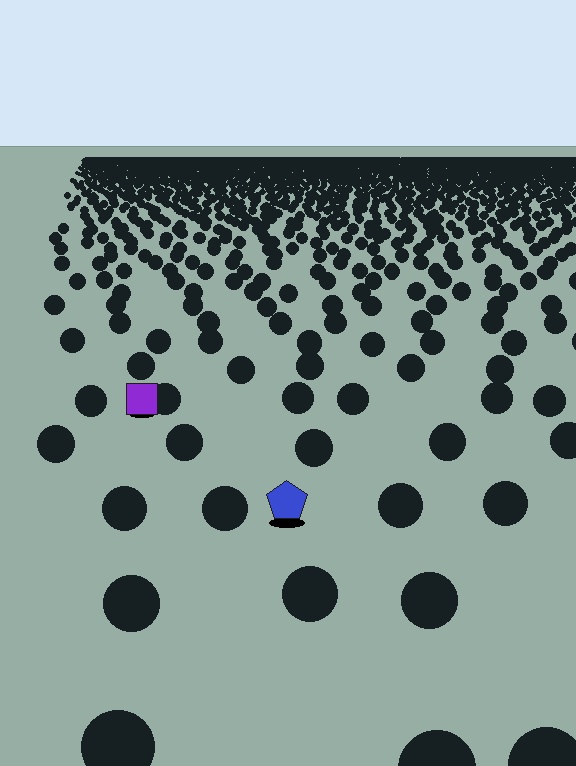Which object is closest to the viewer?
The blue pentagon is closest. The texture marks near it are larger and more spread out.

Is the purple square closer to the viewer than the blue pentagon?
No. The blue pentagon is closer — you can tell from the texture gradient: the ground texture is coarser near it.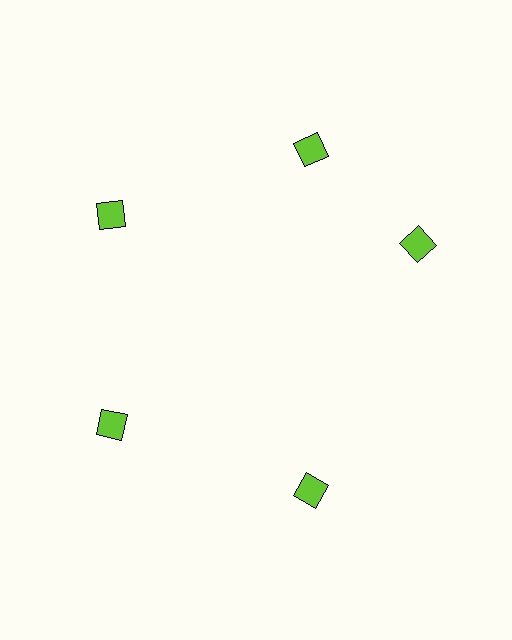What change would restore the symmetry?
The symmetry would be restored by rotating it back into even spacing with its neighbors so that all 5 squares sit at equal angles and equal distance from the center.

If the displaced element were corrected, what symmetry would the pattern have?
It would have 5-fold rotational symmetry — the pattern would map onto itself every 72 degrees.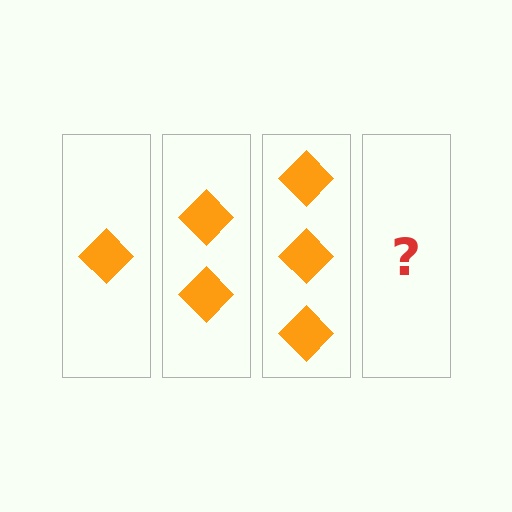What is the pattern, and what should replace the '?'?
The pattern is that each step adds one more diamond. The '?' should be 4 diamonds.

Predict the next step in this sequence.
The next step is 4 diamonds.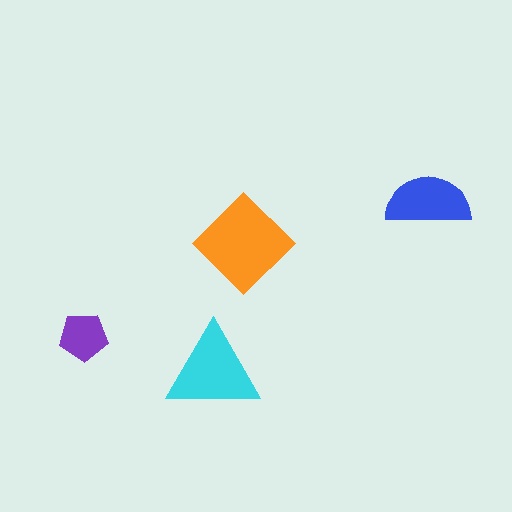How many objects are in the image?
There are 4 objects in the image.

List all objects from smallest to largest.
The purple pentagon, the blue semicircle, the cyan triangle, the orange diamond.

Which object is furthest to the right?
The blue semicircle is rightmost.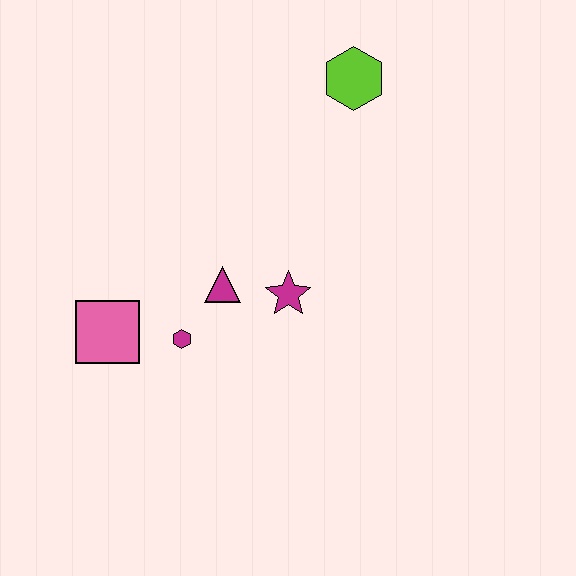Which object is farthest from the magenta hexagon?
The lime hexagon is farthest from the magenta hexagon.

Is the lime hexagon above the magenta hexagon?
Yes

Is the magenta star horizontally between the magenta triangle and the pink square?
No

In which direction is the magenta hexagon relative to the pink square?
The magenta hexagon is to the right of the pink square.